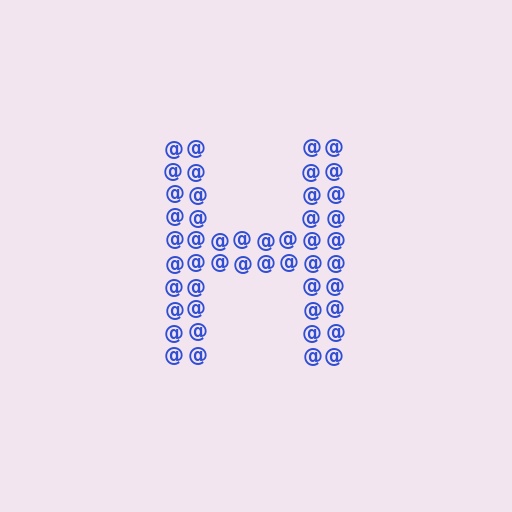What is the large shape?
The large shape is the letter H.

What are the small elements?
The small elements are at signs.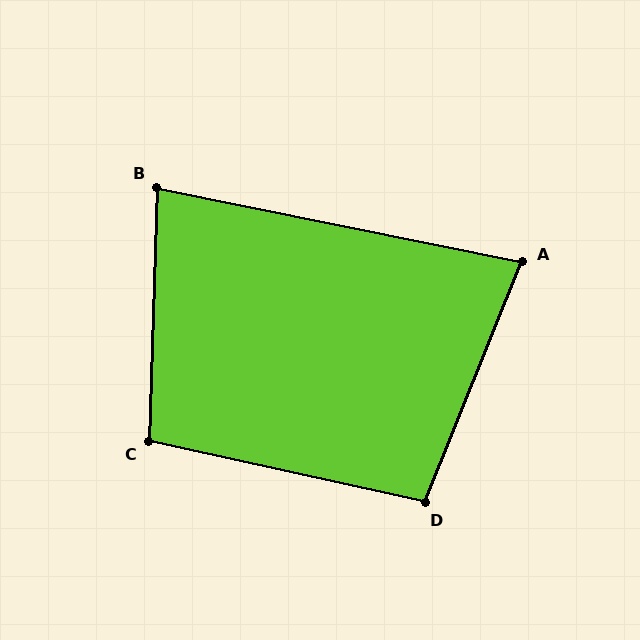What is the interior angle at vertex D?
Approximately 100 degrees (obtuse).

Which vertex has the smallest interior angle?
A, at approximately 79 degrees.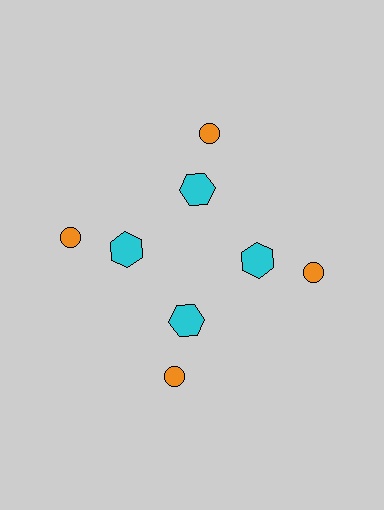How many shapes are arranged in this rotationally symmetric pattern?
There are 8 shapes, arranged in 4 groups of 2.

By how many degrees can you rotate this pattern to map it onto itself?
The pattern maps onto itself every 90 degrees of rotation.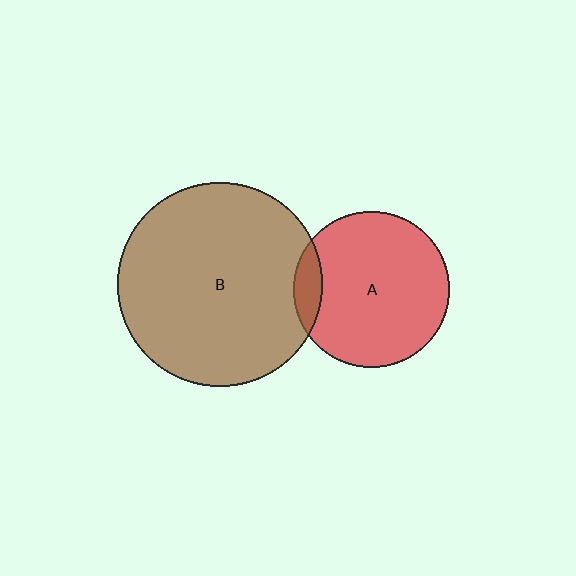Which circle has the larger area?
Circle B (brown).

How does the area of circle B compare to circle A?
Approximately 1.7 times.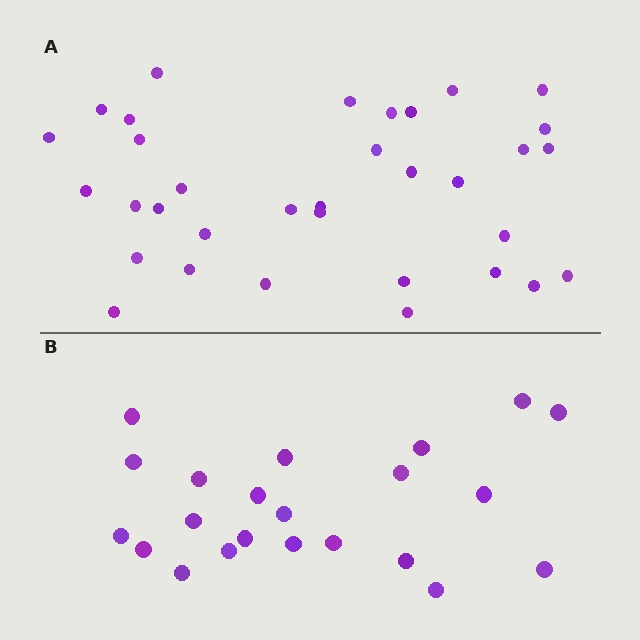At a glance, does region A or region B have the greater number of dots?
Region A (the top region) has more dots.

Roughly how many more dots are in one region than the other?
Region A has roughly 12 or so more dots than region B.